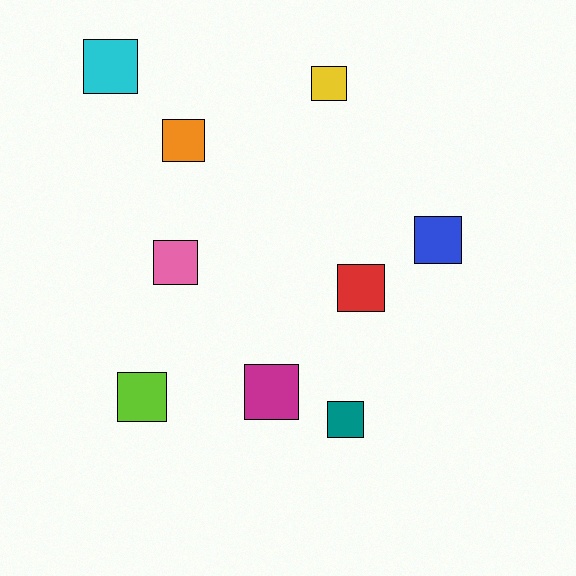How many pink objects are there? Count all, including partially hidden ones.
There is 1 pink object.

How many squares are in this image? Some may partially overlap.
There are 9 squares.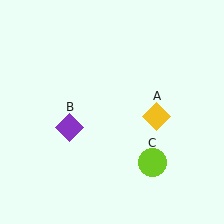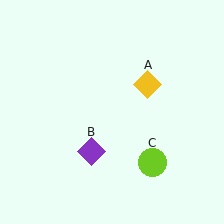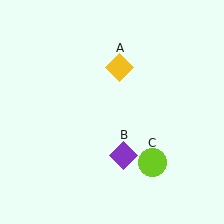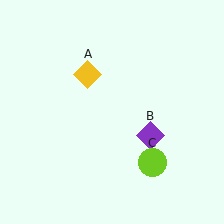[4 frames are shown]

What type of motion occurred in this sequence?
The yellow diamond (object A), purple diamond (object B) rotated counterclockwise around the center of the scene.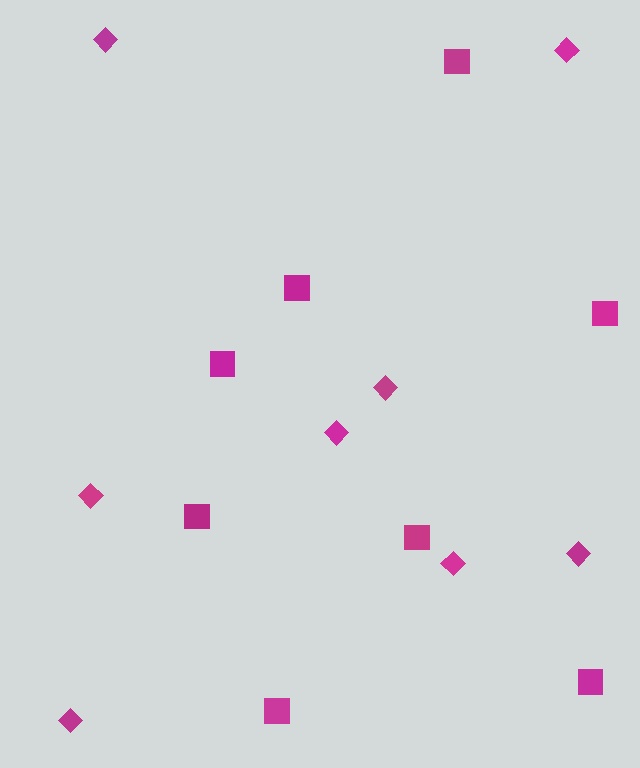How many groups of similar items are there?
There are 2 groups: one group of diamonds (8) and one group of squares (8).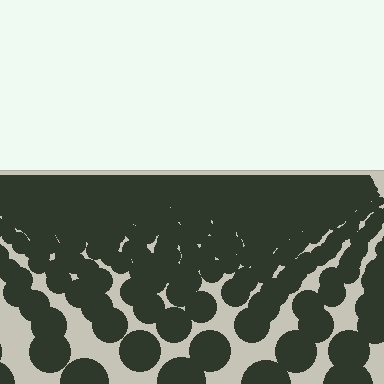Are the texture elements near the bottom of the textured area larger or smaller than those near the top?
Larger. Near the bottom, elements are closer to the viewer and appear at a bigger on-screen size.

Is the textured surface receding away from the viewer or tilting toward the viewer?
The surface is receding away from the viewer. Texture elements get smaller and denser toward the top.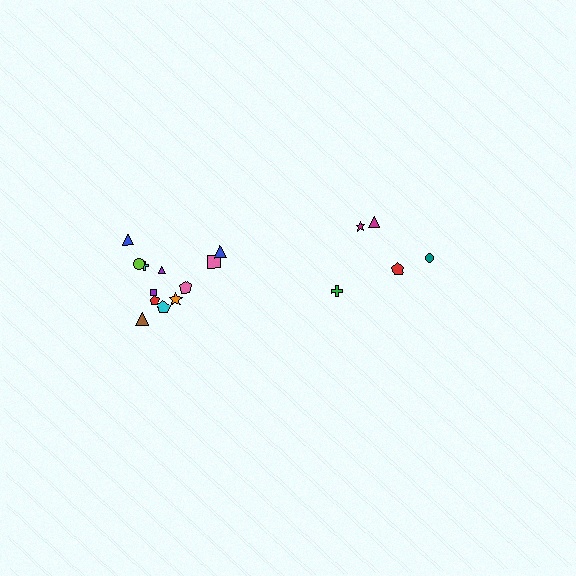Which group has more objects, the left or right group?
The left group.